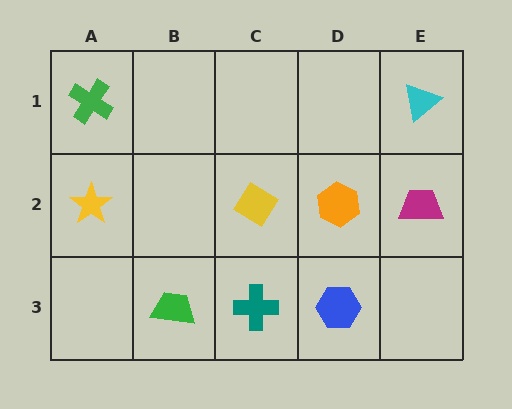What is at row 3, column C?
A teal cross.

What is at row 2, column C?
A yellow diamond.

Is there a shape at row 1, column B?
No, that cell is empty.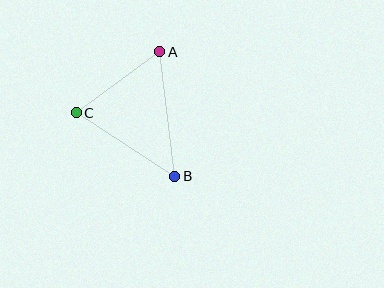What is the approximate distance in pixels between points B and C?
The distance between B and C is approximately 117 pixels.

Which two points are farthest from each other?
Points A and B are farthest from each other.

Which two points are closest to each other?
Points A and C are closest to each other.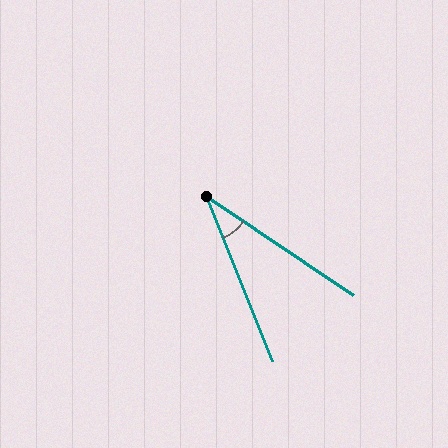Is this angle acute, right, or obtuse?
It is acute.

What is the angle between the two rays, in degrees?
Approximately 34 degrees.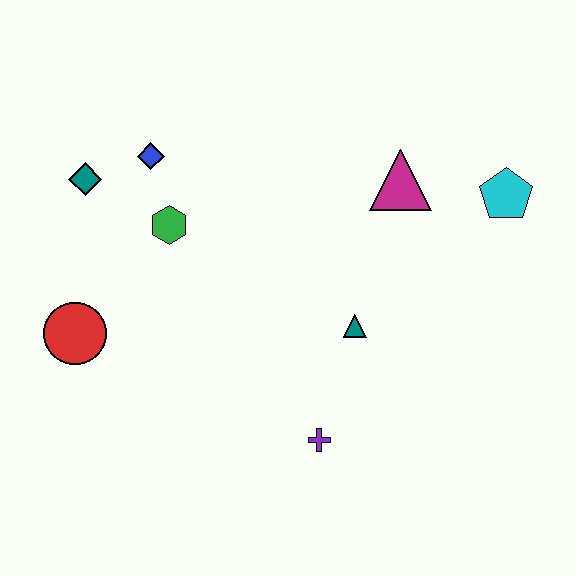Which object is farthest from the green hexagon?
The cyan pentagon is farthest from the green hexagon.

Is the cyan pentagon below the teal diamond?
Yes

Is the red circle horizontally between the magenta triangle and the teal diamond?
No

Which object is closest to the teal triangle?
The purple cross is closest to the teal triangle.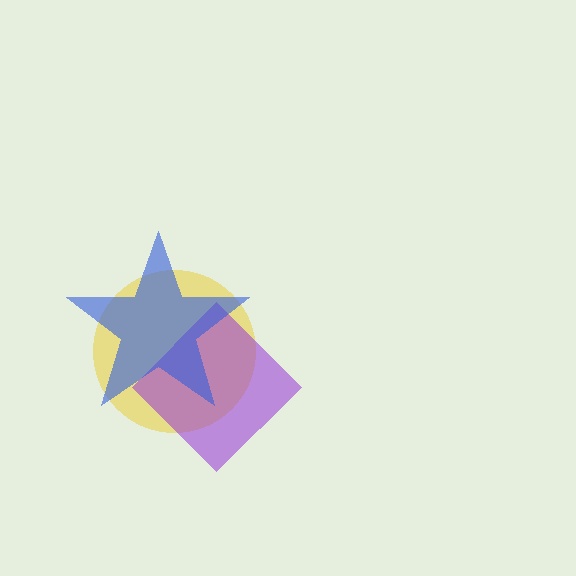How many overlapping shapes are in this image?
There are 3 overlapping shapes in the image.